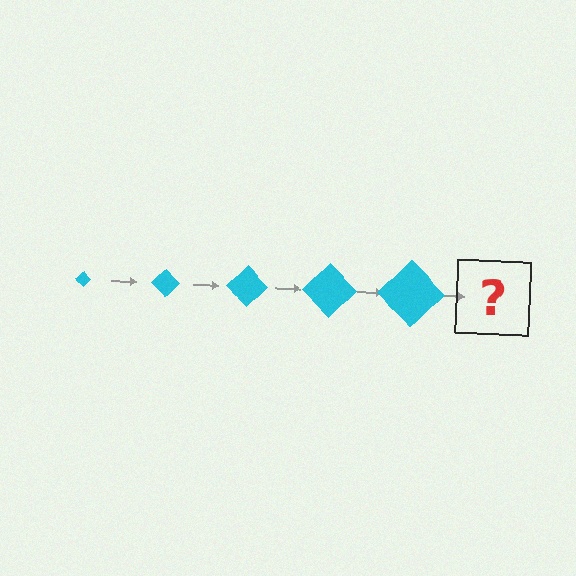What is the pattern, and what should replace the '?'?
The pattern is that the diamond gets progressively larger each step. The '?' should be a cyan diamond, larger than the previous one.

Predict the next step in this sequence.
The next step is a cyan diamond, larger than the previous one.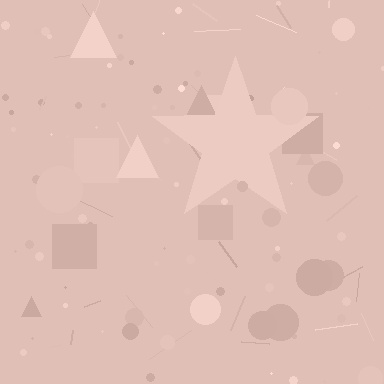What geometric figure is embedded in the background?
A star is embedded in the background.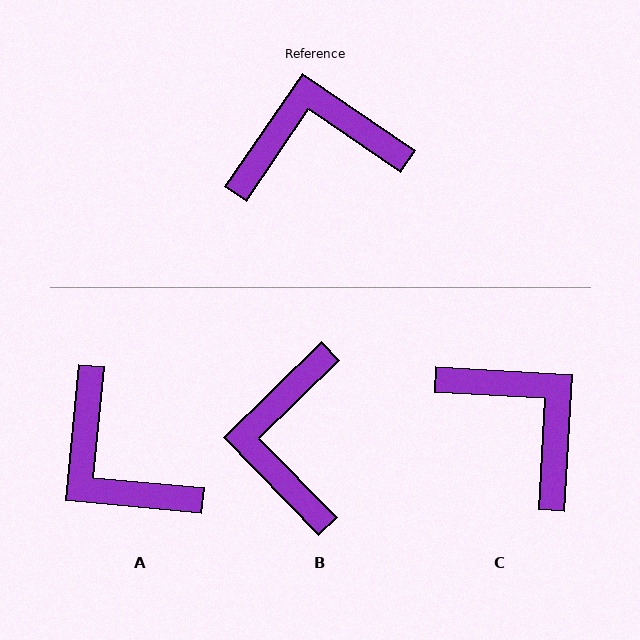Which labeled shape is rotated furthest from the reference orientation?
A, about 119 degrees away.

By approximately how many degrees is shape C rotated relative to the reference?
Approximately 59 degrees clockwise.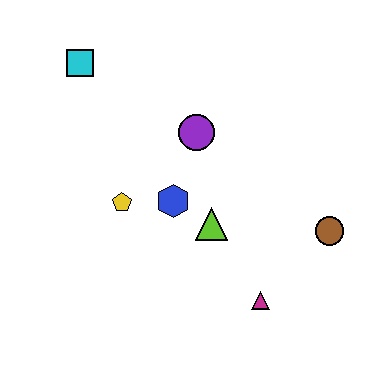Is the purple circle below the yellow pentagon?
No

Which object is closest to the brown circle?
The magenta triangle is closest to the brown circle.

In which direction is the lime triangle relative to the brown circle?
The lime triangle is to the left of the brown circle.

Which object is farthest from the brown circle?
The cyan square is farthest from the brown circle.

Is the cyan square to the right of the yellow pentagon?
No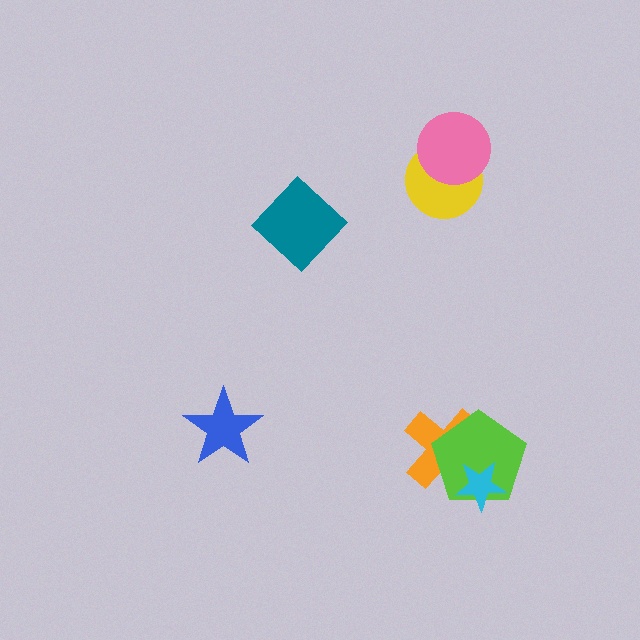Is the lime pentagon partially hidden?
Yes, it is partially covered by another shape.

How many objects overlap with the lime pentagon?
2 objects overlap with the lime pentagon.